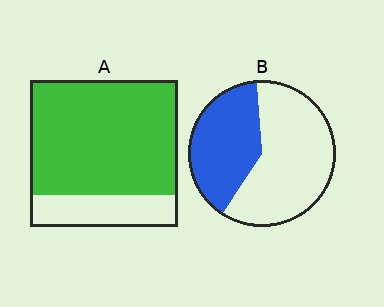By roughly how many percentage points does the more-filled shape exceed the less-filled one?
By roughly 40 percentage points (A over B).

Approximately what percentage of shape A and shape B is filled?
A is approximately 80% and B is approximately 40%.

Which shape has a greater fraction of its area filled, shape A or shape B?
Shape A.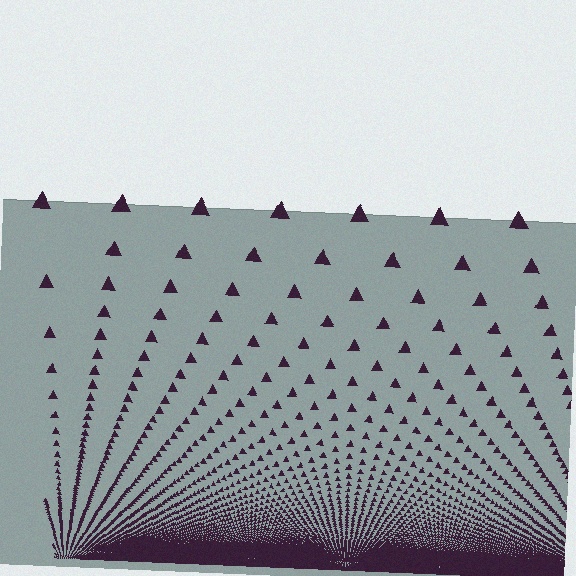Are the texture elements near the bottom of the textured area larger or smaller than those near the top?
Smaller. The gradient is inverted — elements near the bottom are smaller and denser.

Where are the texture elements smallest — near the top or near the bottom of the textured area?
Near the bottom.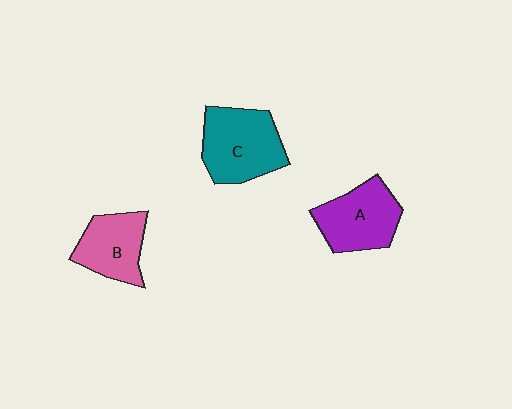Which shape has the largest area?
Shape C (teal).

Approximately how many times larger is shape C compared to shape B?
Approximately 1.3 times.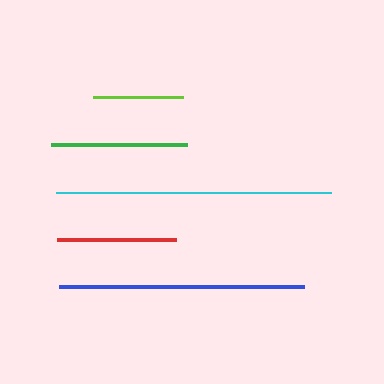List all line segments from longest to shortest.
From longest to shortest: cyan, blue, green, red, lime.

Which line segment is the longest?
The cyan line is the longest at approximately 275 pixels.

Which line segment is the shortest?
The lime line is the shortest at approximately 90 pixels.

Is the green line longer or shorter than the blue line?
The blue line is longer than the green line.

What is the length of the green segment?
The green segment is approximately 136 pixels long.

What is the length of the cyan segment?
The cyan segment is approximately 275 pixels long.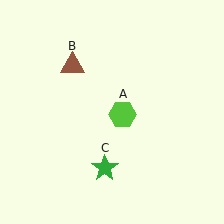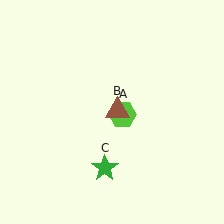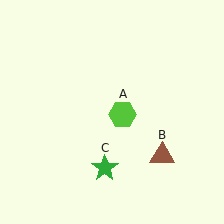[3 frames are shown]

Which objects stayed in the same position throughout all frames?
Lime hexagon (object A) and green star (object C) remained stationary.